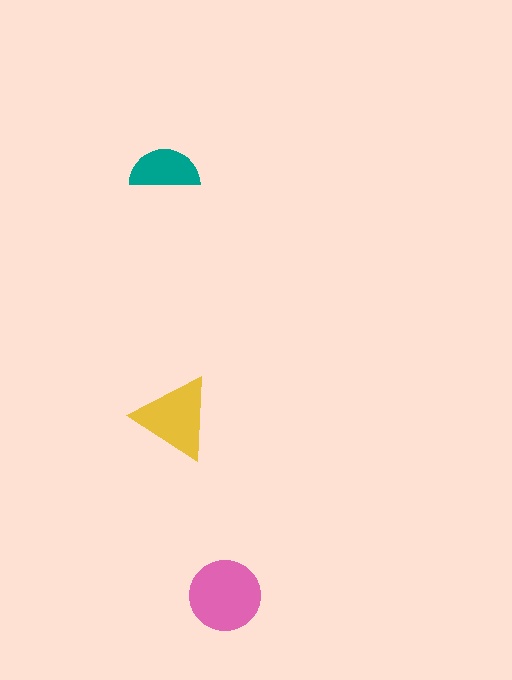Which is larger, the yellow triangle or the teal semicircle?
The yellow triangle.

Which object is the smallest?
The teal semicircle.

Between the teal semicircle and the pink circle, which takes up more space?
The pink circle.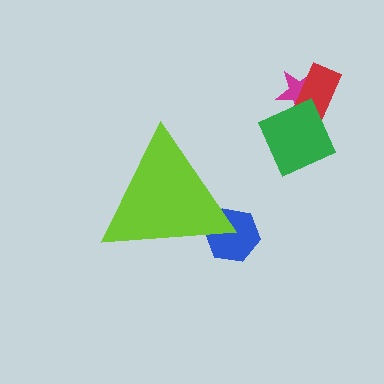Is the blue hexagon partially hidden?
Yes, the blue hexagon is partially hidden behind the lime triangle.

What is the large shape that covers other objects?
A lime triangle.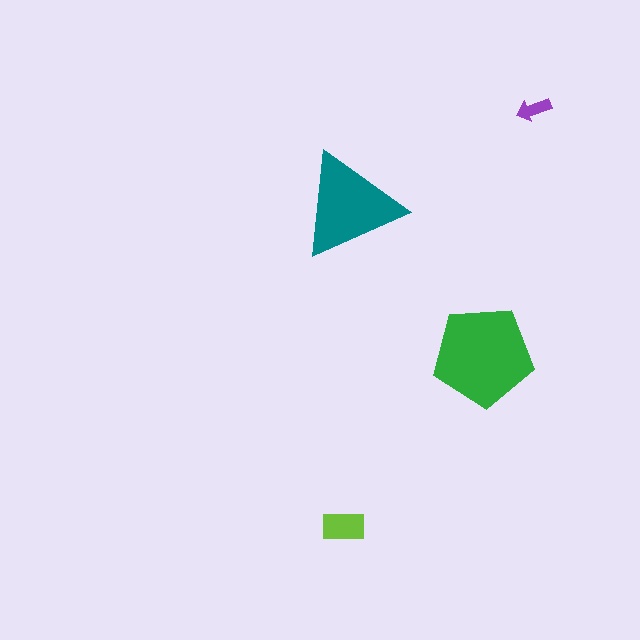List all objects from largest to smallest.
The green pentagon, the teal triangle, the lime rectangle, the purple arrow.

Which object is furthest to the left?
The lime rectangle is leftmost.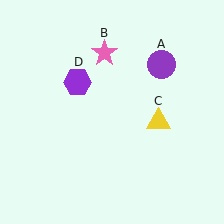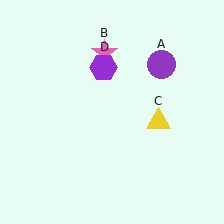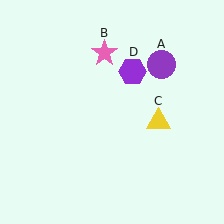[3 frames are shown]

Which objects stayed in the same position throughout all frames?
Purple circle (object A) and pink star (object B) and yellow triangle (object C) remained stationary.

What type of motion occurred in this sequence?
The purple hexagon (object D) rotated clockwise around the center of the scene.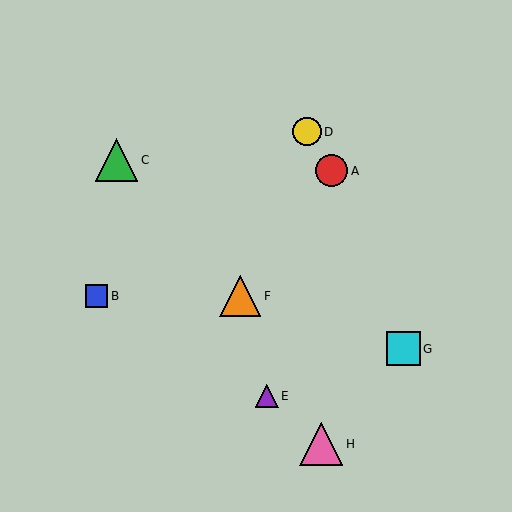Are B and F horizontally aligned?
Yes, both are at y≈296.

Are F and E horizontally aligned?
No, F is at y≈296 and E is at y≈396.